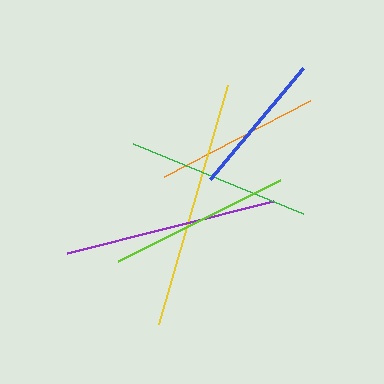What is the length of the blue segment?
The blue segment is approximately 145 pixels long.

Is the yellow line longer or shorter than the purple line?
The yellow line is longer than the purple line.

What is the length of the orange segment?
The orange segment is approximately 165 pixels long.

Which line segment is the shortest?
The blue line is the shortest at approximately 145 pixels.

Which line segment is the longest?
The yellow line is the longest at approximately 249 pixels.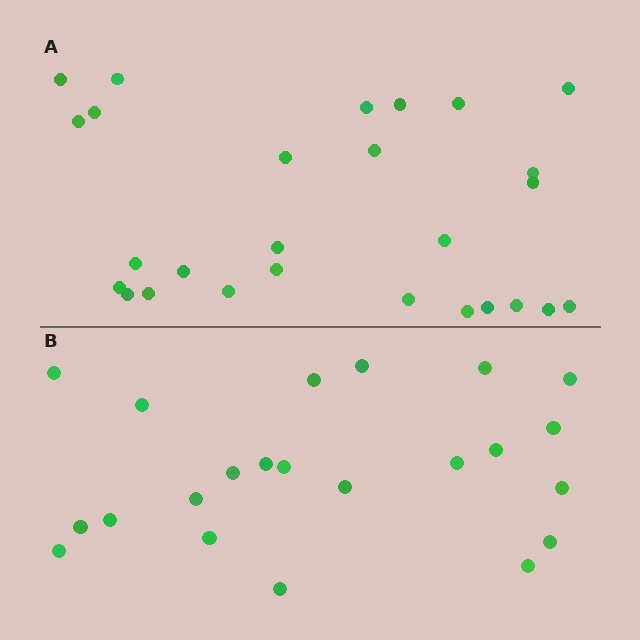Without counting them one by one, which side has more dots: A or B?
Region A (the top region) has more dots.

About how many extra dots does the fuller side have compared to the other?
Region A has about 5 more dots than region B.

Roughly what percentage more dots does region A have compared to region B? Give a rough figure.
About 25% more.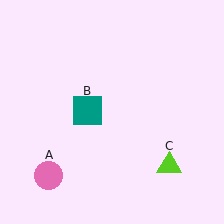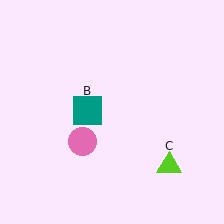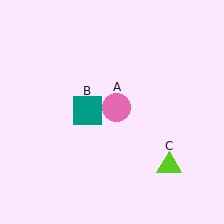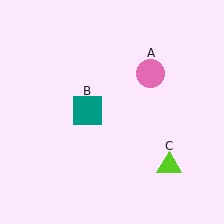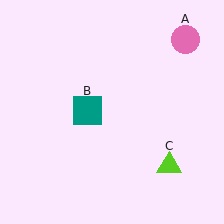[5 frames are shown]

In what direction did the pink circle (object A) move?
The pink circle (object A) moved up and to the right.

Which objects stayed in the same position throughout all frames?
Teal square (object B) and lime triangle (object C) remained stationary.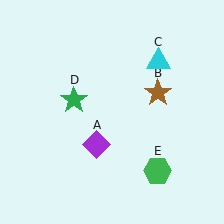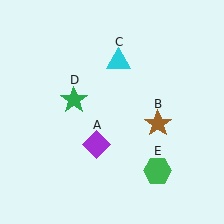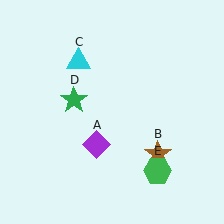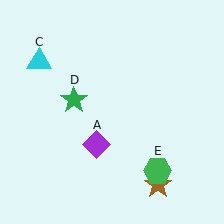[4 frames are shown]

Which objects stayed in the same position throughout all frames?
Purple diamond (object A) and green star (object D) and green hexagon (object E) remained stationary.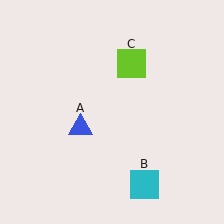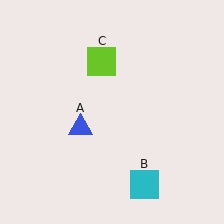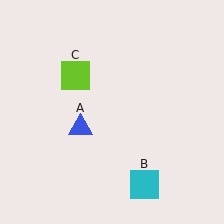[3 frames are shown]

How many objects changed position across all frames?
1 object changed position: lime square (object C).